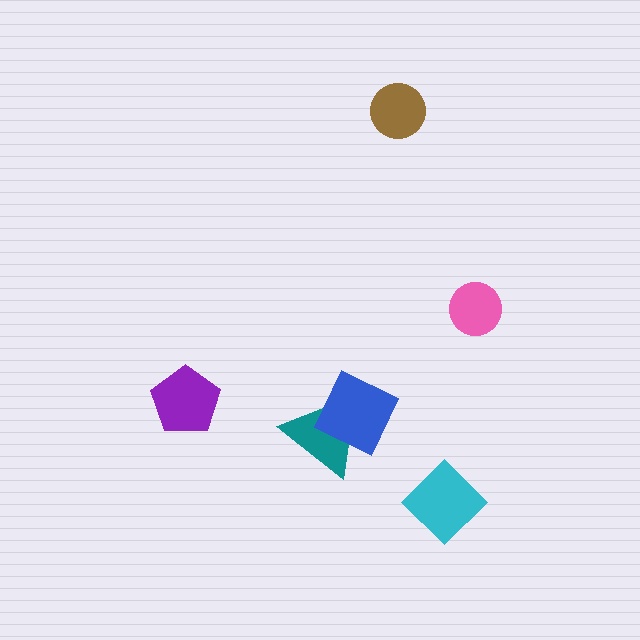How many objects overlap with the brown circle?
0 objects overlap with the brown circle.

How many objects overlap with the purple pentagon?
0 objects overlap with the purple pentagon.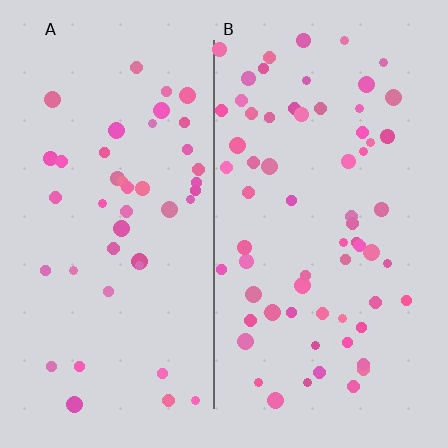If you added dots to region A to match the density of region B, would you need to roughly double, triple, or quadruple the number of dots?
Approximately double.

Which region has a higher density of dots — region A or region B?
B (the right).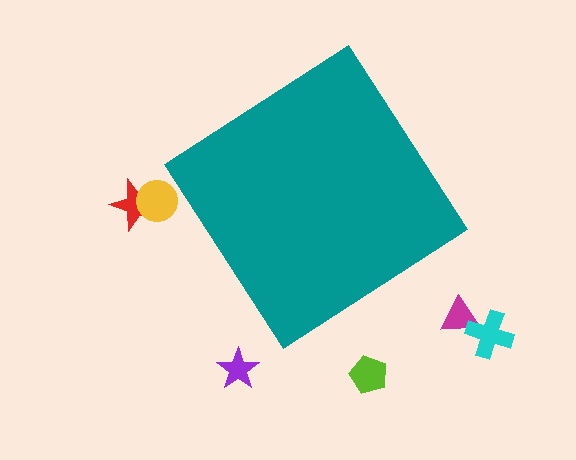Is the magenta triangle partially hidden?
No, the magenta triangle is fully visible.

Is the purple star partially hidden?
No, the purple star is fully visible.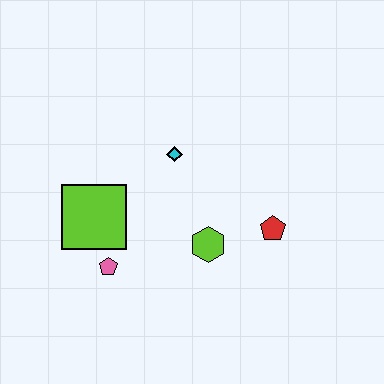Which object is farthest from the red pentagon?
The lime square is farthest from the red pentagon.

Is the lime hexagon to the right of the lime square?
Yes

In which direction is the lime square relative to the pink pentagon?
The lime square is above the pink pentagon.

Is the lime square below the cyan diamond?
Yes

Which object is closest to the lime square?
The pink pentagon is closest to the lime square.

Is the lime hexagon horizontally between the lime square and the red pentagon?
Yes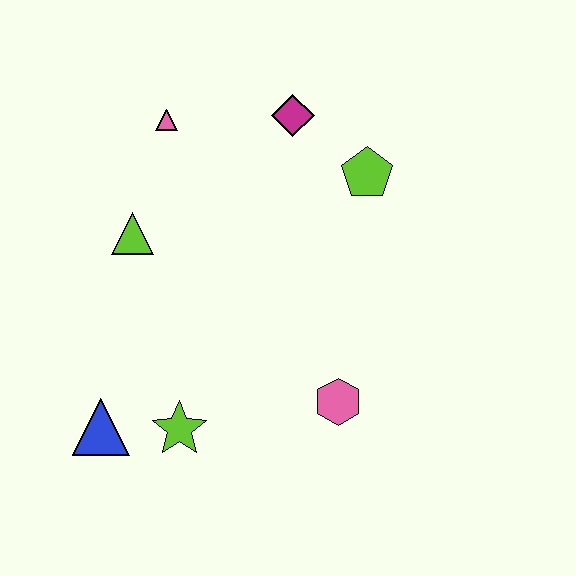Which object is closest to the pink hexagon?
The lime star is closest to the pink hexagon.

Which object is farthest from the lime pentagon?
The blue triangle is farthest from the lime pentagon.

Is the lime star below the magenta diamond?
Yes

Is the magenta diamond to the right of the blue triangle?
Yes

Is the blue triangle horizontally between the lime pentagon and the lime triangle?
No